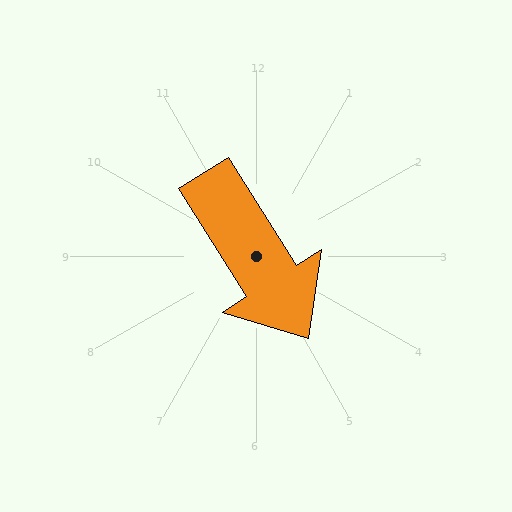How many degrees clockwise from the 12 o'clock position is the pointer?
Approximately 148 degrees.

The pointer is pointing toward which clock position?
Roughly 5 o'clock.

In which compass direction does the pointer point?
Southeast.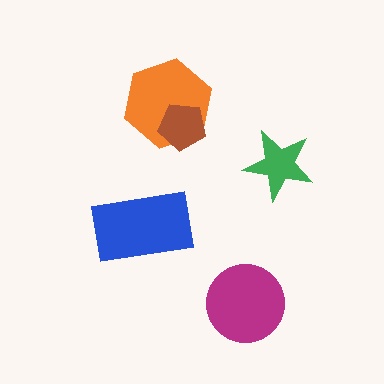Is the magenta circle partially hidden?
No, no other shape covers it.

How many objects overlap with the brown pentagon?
1 object overlaps with the brown pentagon.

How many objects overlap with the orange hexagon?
1 object overlaps with the orange hexagon.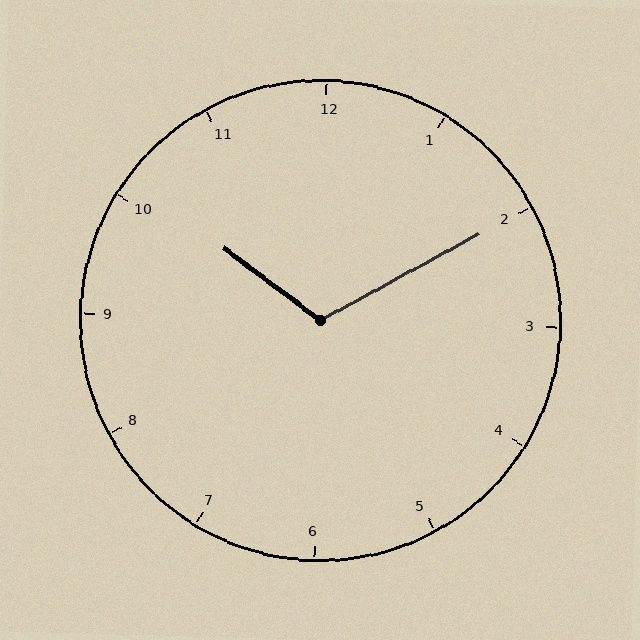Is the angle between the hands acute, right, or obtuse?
It is obtuse.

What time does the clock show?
10:10.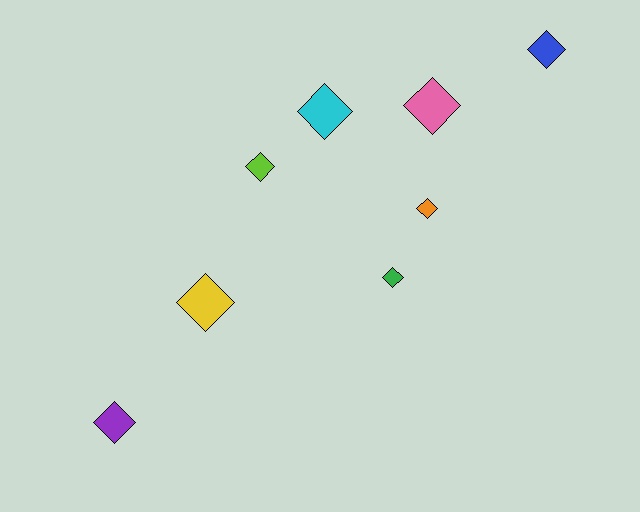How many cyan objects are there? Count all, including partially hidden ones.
There is 1 cyan object.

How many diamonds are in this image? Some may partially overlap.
There are 8 diamonds.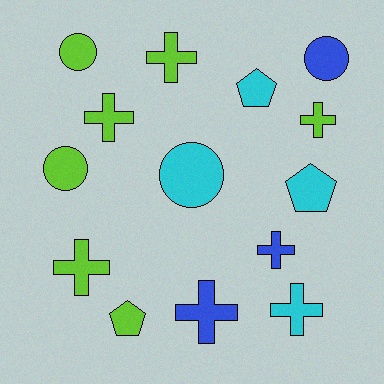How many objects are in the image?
There are 14 objects.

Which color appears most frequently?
Lime, with 7 objects.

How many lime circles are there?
There are 2 lime circles.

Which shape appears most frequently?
Cross, with 7 objects.